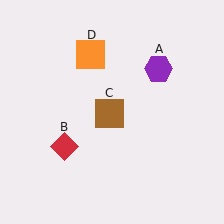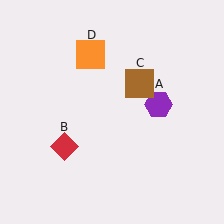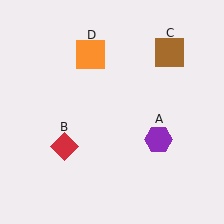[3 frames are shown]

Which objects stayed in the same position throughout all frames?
Red diamond (object B) and orange square (object D) remained stationary.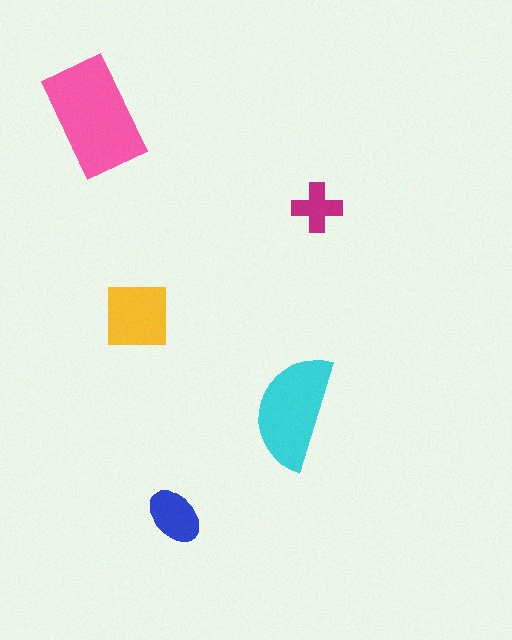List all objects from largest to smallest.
The pink rectangle, the cyan semicircle, the yellow square, the blue ellipse, the magenta cross.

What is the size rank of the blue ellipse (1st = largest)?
4th.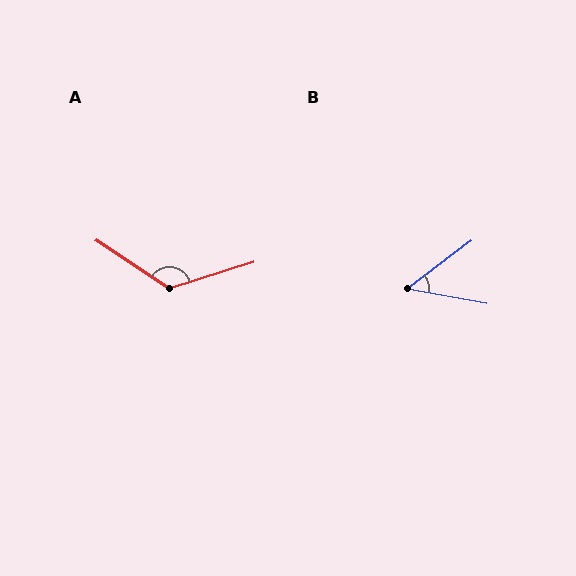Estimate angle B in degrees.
Approximately 47 degrees.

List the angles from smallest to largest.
B (47°), A (129°).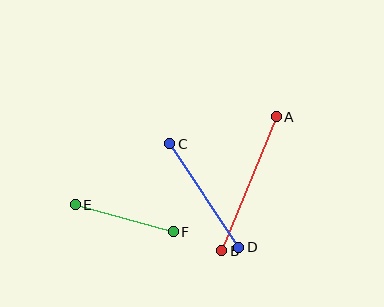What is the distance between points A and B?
The distance is approximately 145 pixels.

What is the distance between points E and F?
The distance is approximately 102 pixels.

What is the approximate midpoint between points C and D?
The midpoint is at approximately (204, 195) pixels.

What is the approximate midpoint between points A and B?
The midpoint is at approximately (249, 184) pixels.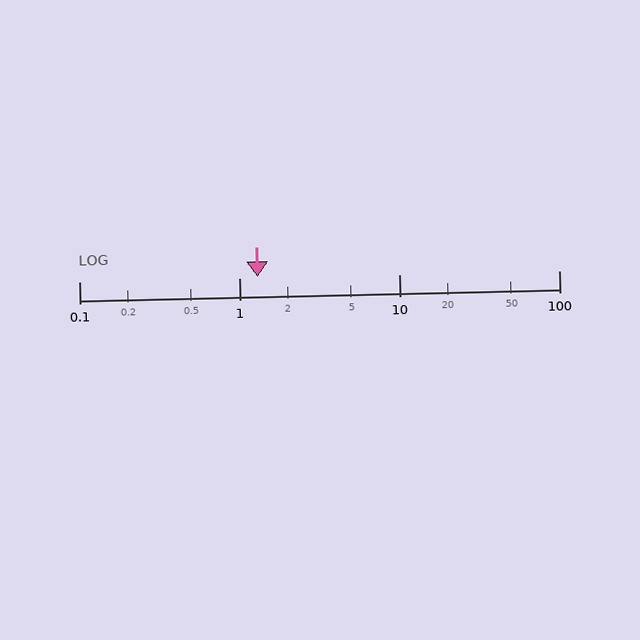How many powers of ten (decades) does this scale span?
The scale spans 3 decades, from 0.1 to 100.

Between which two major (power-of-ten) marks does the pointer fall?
The pointer is between 1 and 10.